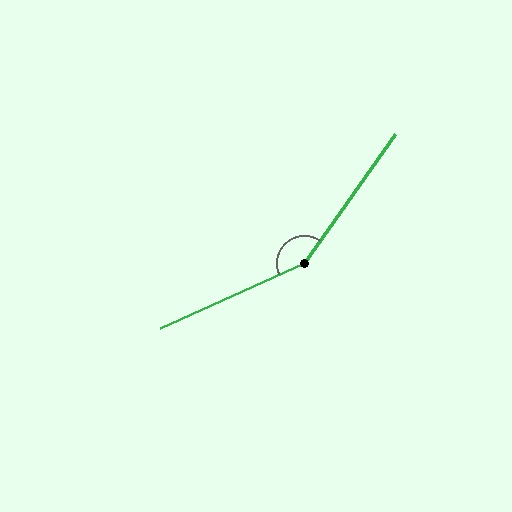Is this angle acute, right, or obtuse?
It is obtuse.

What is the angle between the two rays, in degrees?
Approximately 149 degrees.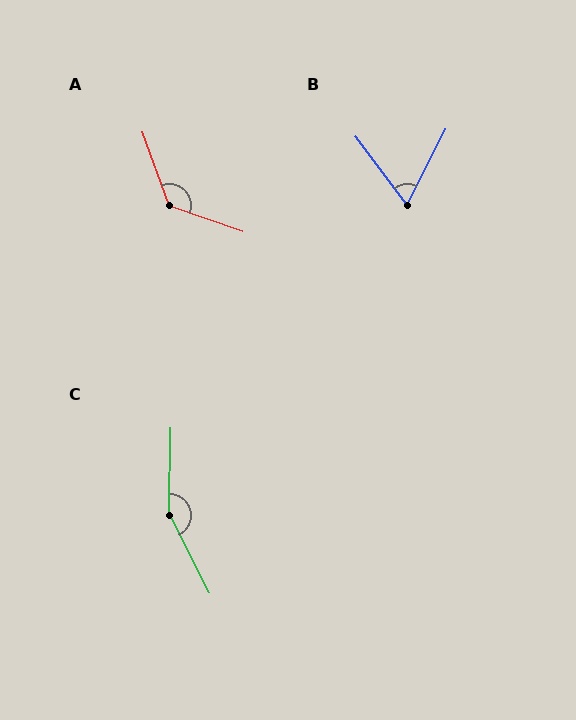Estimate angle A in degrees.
Approximately 129 degrees.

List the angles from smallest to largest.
B (63°), A (129°), C (152°).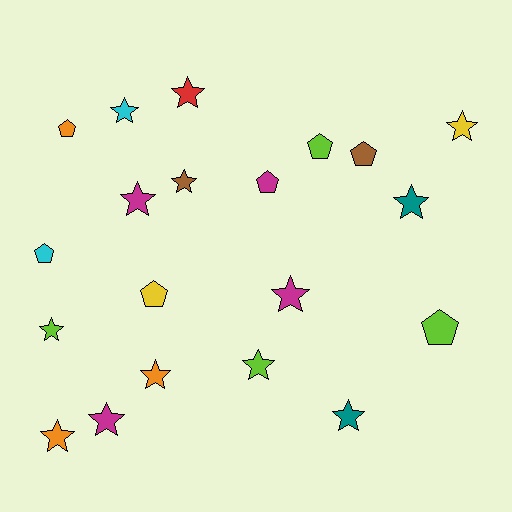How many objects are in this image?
There are 20 objects.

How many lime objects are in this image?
There are 4 lime objects.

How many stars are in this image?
There are 13 stars.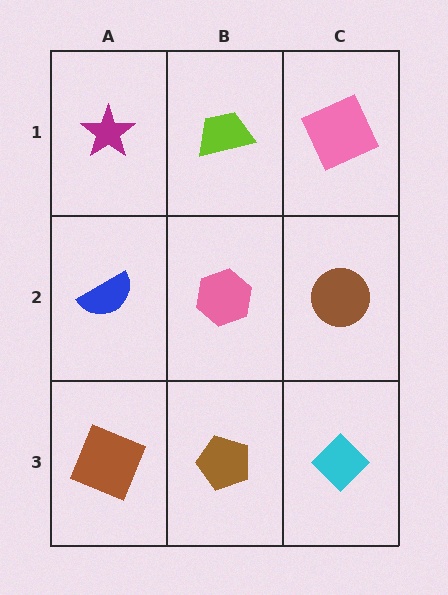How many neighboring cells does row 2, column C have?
3.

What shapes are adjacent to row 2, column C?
A pink square (row 1, column C), a cyan diamond (row 3, column C), a pink hexagon (row 2, column B).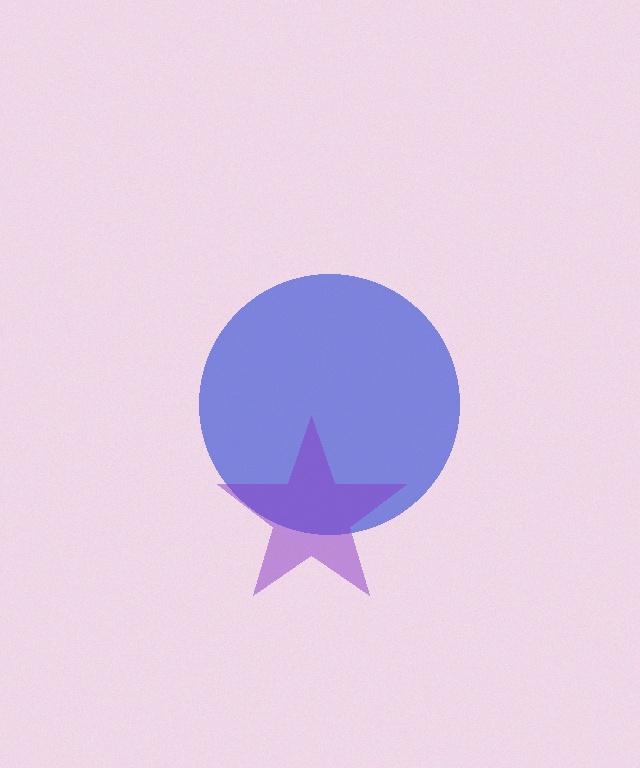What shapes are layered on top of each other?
The layered shapes are: a blue circle, a purple star.